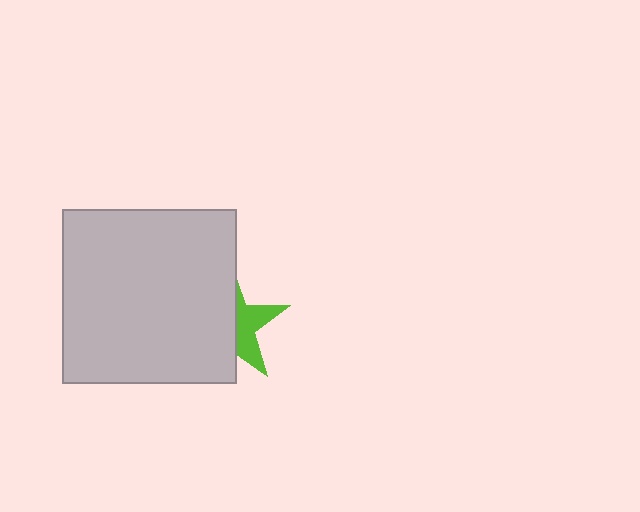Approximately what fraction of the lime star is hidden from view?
Roughly 62% of the lime star is hidden behind the light gray square.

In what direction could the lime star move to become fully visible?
The lime star could move right. That would shift it out from behind the light gray square entirely.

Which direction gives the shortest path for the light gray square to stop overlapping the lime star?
Moving left gives the shortest separation.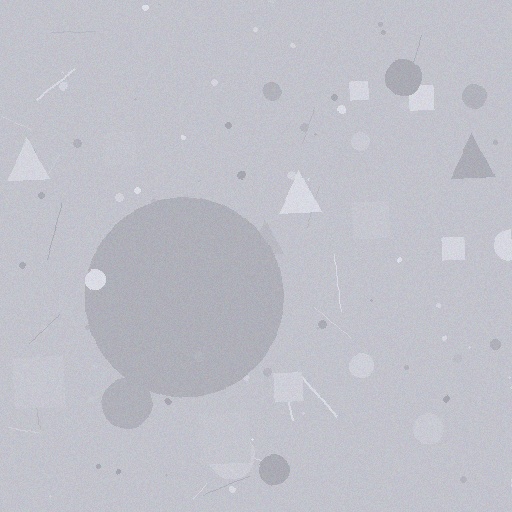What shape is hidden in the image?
A circle is hidden in the image.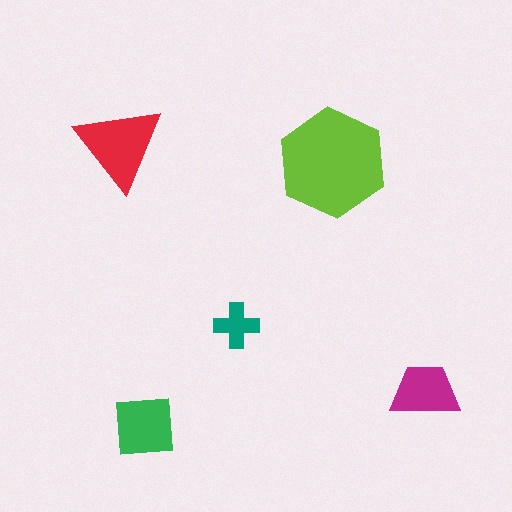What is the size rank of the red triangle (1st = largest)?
2nd.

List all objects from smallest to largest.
The teal cross, the magenta trapezoid, the green square, the red triangle, the lime hexagon.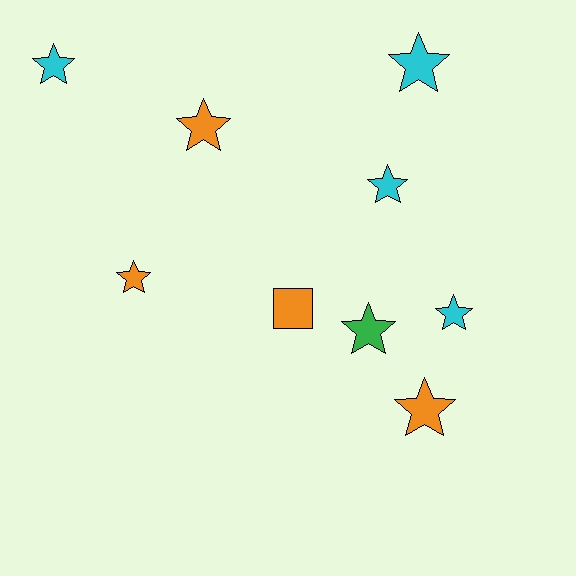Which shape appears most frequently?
Star, with 8 objects.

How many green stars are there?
There is 1 green star.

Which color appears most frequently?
Orange, with 4 objects.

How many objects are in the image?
There are 9 objects.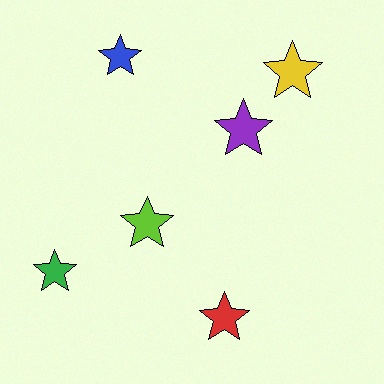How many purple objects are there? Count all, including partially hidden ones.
There is 1 purple object.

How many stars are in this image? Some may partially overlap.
There are 6 stars.